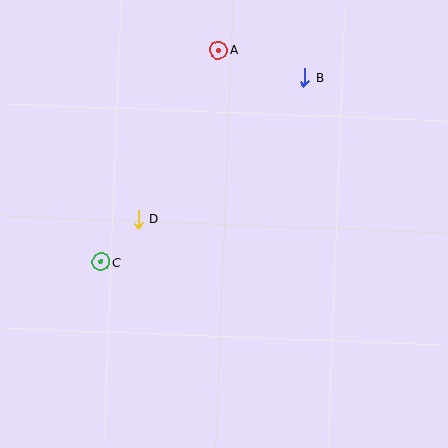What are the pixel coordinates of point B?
Point B is at (304, 77).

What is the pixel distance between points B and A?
The distance between B and A is 90 pixels.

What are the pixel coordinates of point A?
Point A is at (219, 50).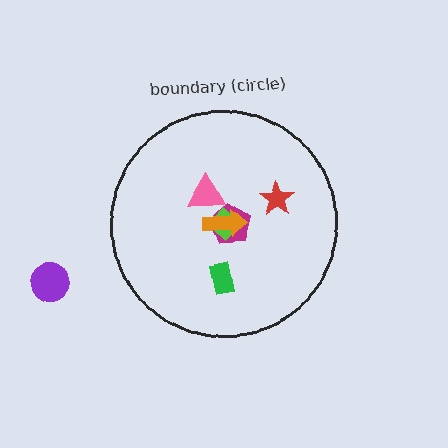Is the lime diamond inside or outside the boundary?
Inside.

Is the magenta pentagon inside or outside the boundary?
Inside.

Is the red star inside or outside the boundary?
Inside.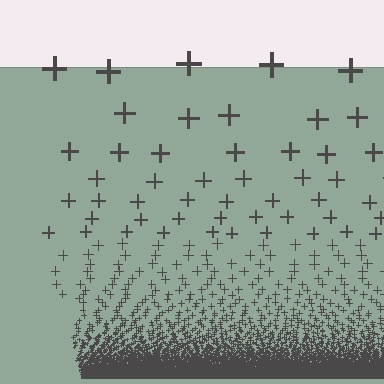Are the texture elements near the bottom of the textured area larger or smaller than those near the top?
Smaller. The gradient is inverted — elements near the bottom are smaller and denser.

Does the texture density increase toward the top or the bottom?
Density increases toward the bottom.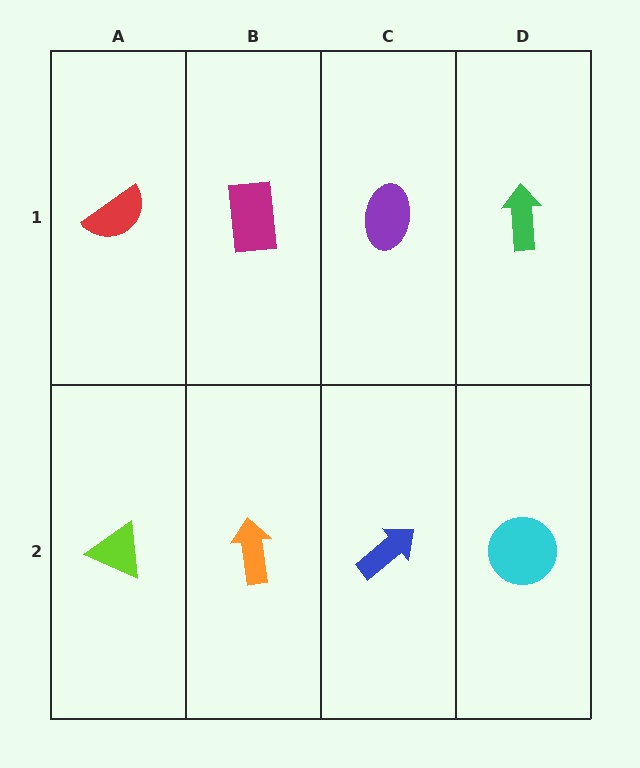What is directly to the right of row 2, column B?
A blue arrow.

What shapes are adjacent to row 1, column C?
A blue arrow (row 2, column C), a magenta rectangle (row 1, column B), a green arrow (row 1, column D).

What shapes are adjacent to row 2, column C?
A purple ellipse (row 1, column C), an orange arrow (row 2, column B), a cyan circle (row 2, column D).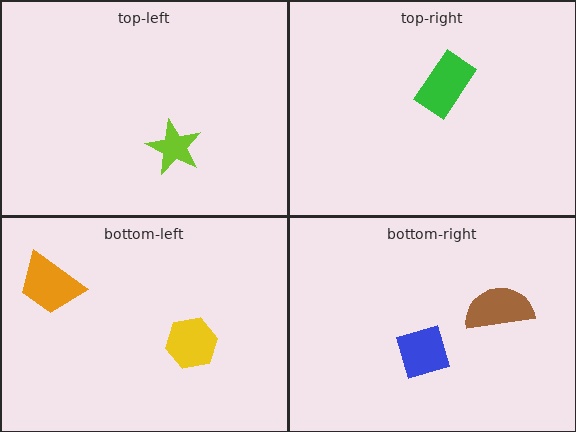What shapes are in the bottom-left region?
The orange trapezoid, the yellow hexagon.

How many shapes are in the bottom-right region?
2.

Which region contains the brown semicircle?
The bottom-right region.